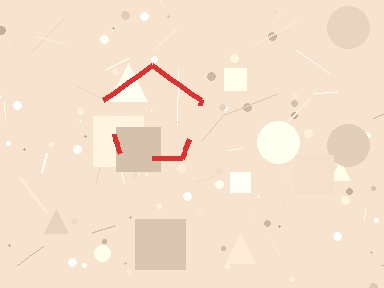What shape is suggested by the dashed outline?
The dashed outline suggests a pentagon.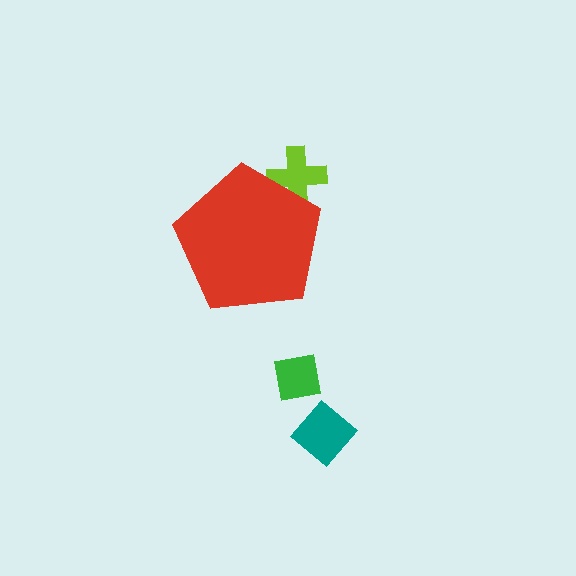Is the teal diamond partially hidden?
No, the teal diamond is fully visible.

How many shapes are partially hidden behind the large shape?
1 shape is partially hidden.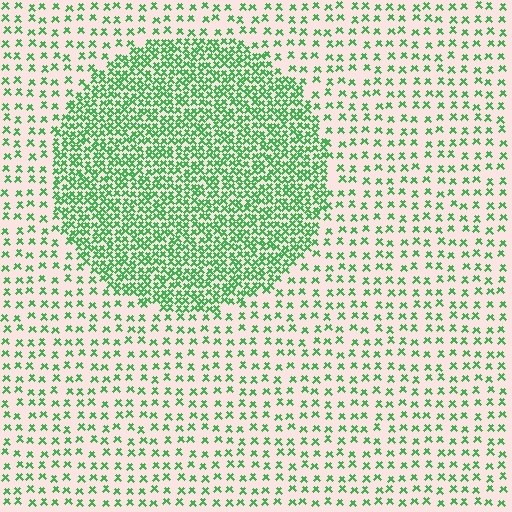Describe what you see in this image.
The image contains small green elements arranged at two different densities. A circle-shaped region is visible where the elements are more densely packed than the surrounding area.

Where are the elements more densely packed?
The elements are more densely packed inside the circle boundary.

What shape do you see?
I see a circle.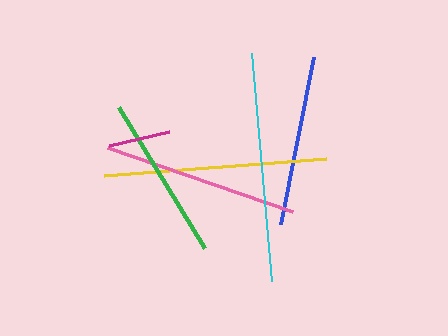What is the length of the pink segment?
The pink segment is approximately 196 pixels long.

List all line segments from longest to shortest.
From longest to shortest: cyan, yellow, pink, blue, green, magenta.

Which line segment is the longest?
The cyan line is the longest at approximately 229 pixels.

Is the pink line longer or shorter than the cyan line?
The cyan line is longer than the pink line.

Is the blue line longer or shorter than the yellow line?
The yellow line is longer than the blue line.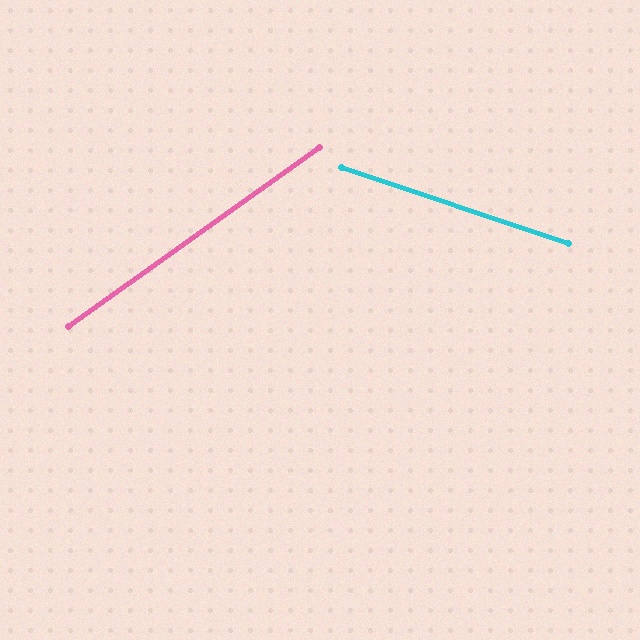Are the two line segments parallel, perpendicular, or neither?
Neither parallel nor perpendicular — they differ by about 54°.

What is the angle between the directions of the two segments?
Approximately 54 degrees.